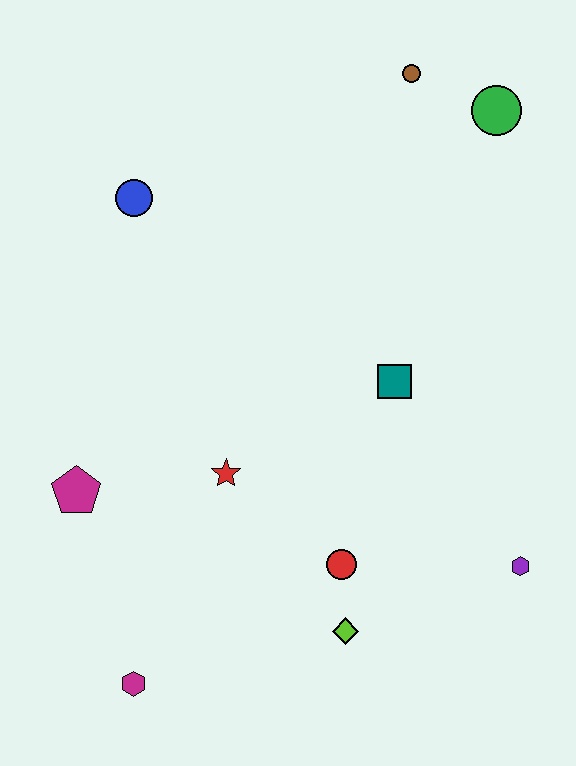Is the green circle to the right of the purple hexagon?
No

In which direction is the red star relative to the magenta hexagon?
The red star is above the magenta hexagon.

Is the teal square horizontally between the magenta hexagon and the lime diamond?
No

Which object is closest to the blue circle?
The red star is closest to the blue circle.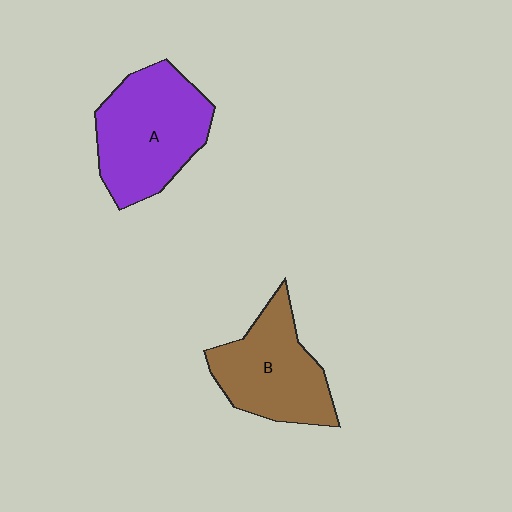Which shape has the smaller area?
Shape B (brown).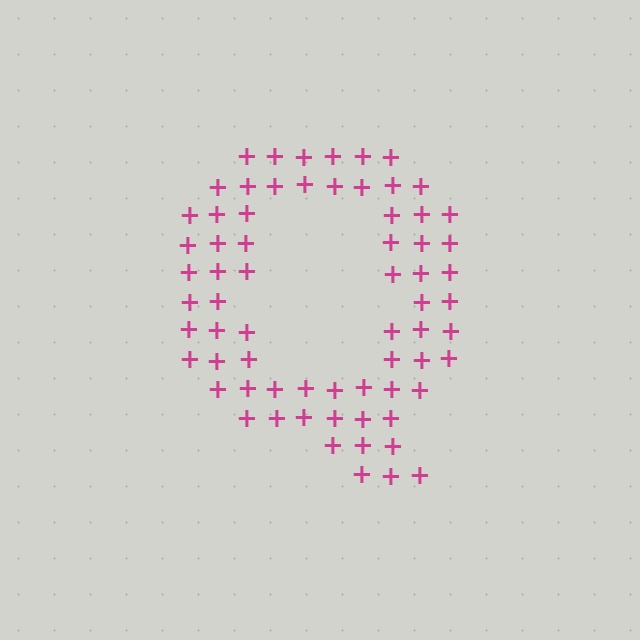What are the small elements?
The small elements are plus signs.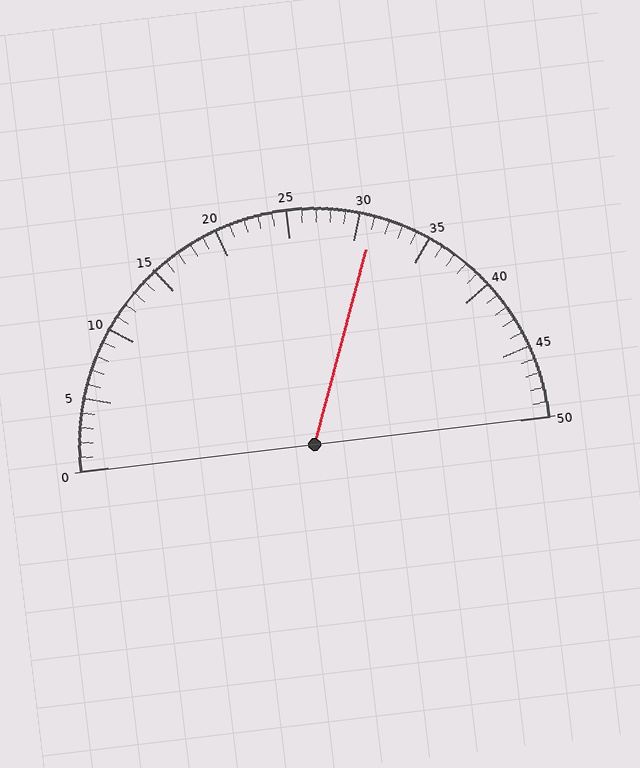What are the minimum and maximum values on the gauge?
The gauge ranges from 0 to 50.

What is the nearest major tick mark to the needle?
The nearest major tick mark is 30.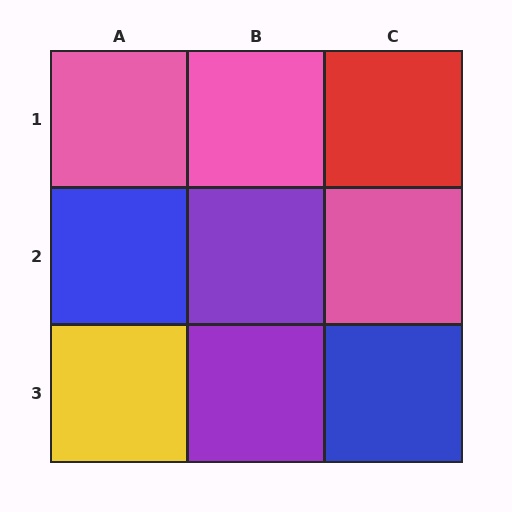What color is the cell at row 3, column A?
Yellow.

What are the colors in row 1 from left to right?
Pink, pink, red.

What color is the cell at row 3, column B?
Purple.